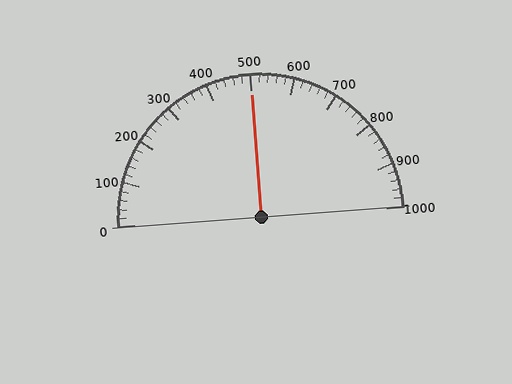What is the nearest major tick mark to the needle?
The nearest major tick mark is 500.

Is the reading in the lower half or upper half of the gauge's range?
The reading is in the upper half of the range (0 to 1000).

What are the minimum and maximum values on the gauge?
The gauge ranges from 0 to 1000.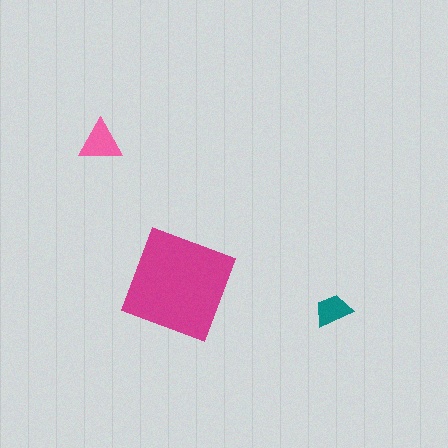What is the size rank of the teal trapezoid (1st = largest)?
3rd.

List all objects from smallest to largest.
The teal trapezoid, the pink triangle, the magenta diamond.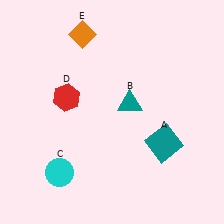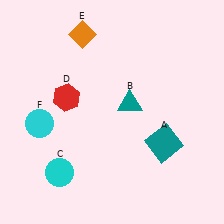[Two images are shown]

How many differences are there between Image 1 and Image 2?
There is 1 difference between the two images.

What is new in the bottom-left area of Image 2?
A cyan circle (F) was added in the bottom-left area of Image 2.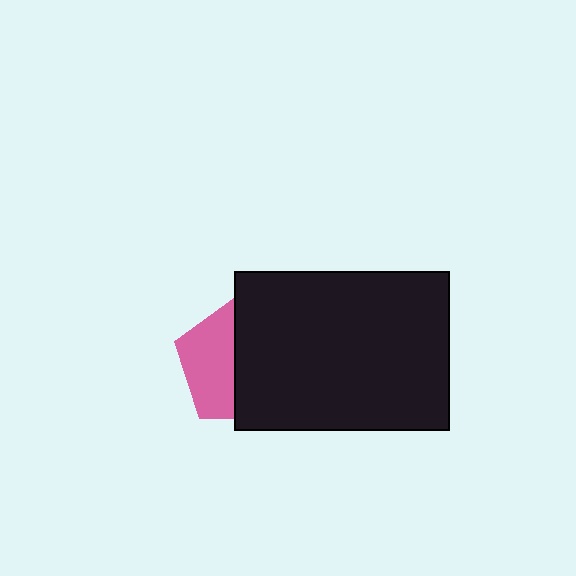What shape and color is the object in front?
The object in front is a black rectangle.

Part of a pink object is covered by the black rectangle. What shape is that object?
It is a pentagon.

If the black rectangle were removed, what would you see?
You would see the complete pink pentagon.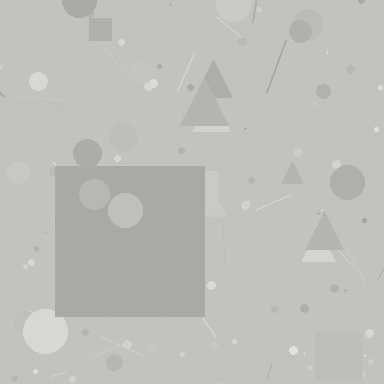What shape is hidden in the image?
A square is hidden in the image.